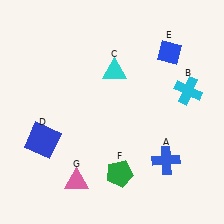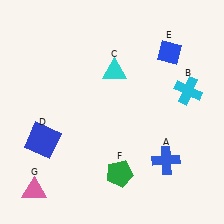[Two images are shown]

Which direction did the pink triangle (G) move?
The pink triangle (G) moved left.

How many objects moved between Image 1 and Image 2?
1 object moved between the two images.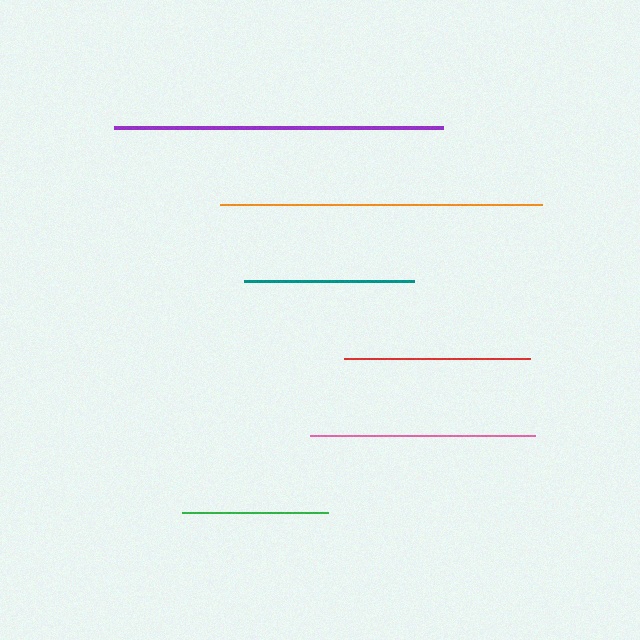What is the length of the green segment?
The green segment is approximately 146 pixels long.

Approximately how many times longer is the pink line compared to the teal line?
The pink line is approximately 1.3 times the length of the teal line.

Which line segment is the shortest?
The green line is the shortest at approximately 146 pixels.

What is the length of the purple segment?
The purple segment is approximately 329 pixels long.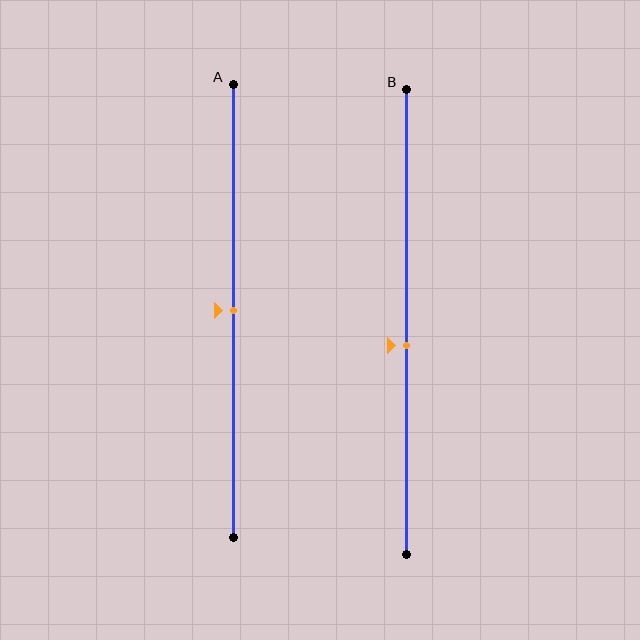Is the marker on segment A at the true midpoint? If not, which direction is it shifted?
Yes, the marker on segment A is at the true midpoint.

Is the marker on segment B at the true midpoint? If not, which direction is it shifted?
No, the marker on segment B is shifted downward by about 5% of the segment length.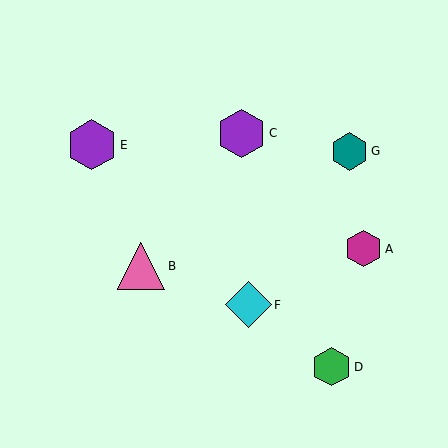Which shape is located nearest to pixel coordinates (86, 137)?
The purple hexagon (labeled E) at (92, 145) is nearest to that location.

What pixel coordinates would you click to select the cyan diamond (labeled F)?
Click at (248, 305) to select the cyan diamond F.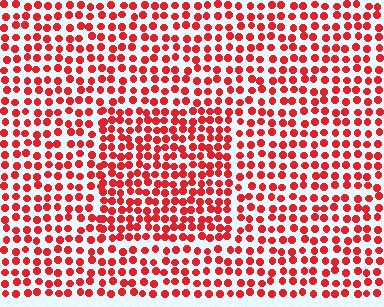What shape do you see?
I see a rectangle.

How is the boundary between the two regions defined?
The boundary is defined by a change in element density (approximately 1.4x ratio). All elements are the same color, size, and shape.